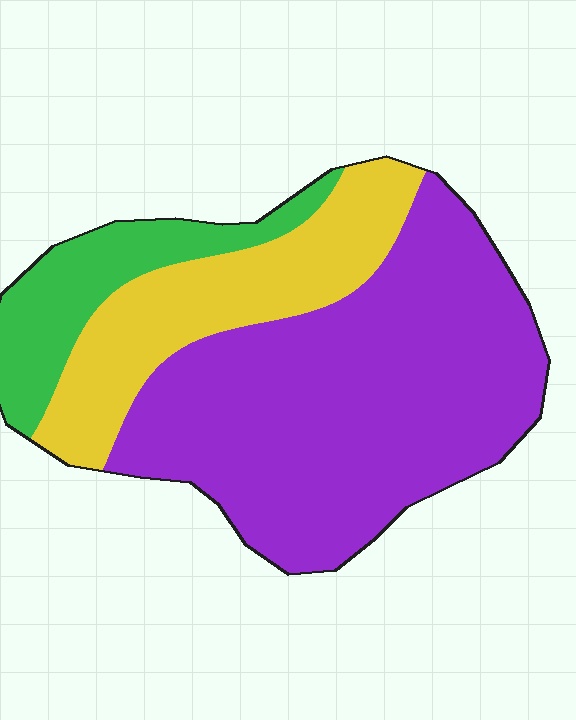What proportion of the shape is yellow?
Yellow covers 25% of the shape.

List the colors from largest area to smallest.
From largest to smallest: purple, yellow, green.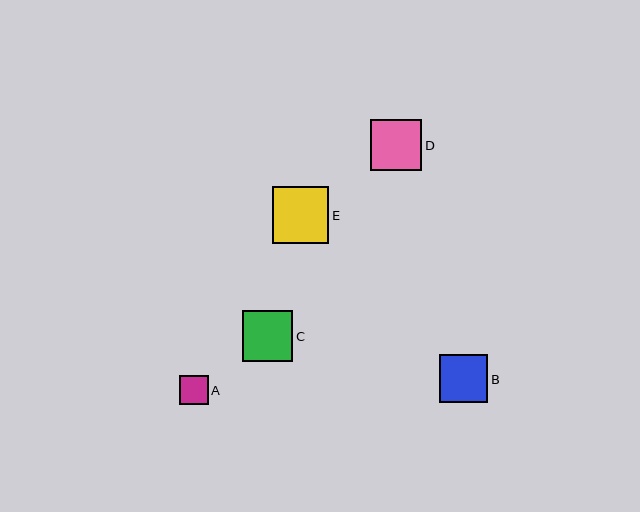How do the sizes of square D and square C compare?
Square D and square C are approximately the same size.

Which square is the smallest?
Square A is the smallest with a size of approximately 29 pixels.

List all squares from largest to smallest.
From largest to smallest: E, D, C, B, A.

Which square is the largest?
Square E is the largest with a size of approximately 57 pixels.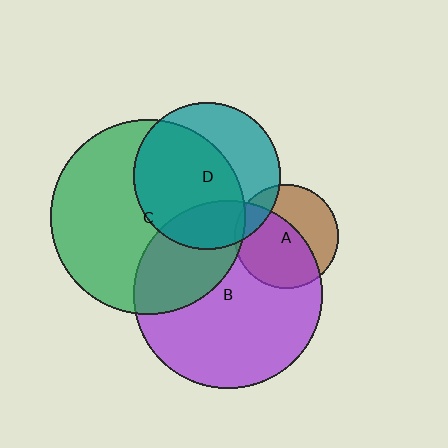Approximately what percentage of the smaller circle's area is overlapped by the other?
Approximately 65%.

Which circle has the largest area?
Circle C (green).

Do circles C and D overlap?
Yes.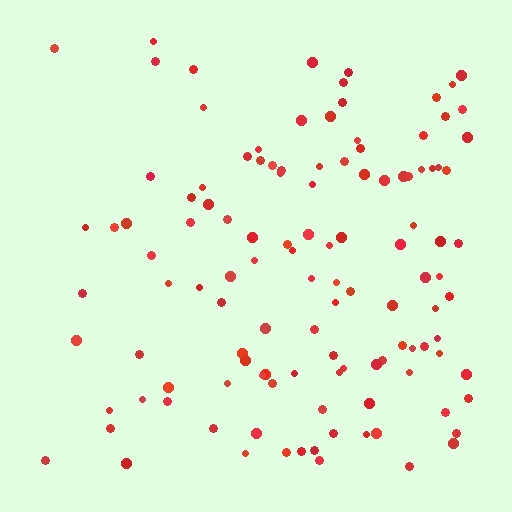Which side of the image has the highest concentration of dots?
The right.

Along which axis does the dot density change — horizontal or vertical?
Horizontal.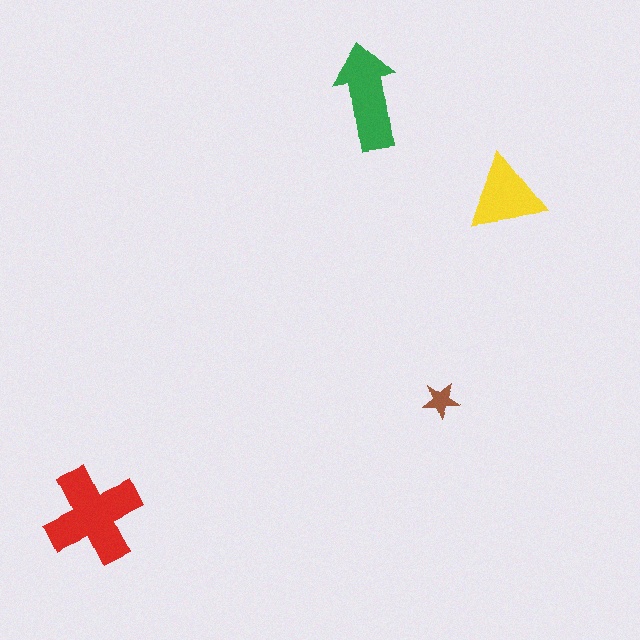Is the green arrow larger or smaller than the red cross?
Smaller.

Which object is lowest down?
The red cross is bottommost.